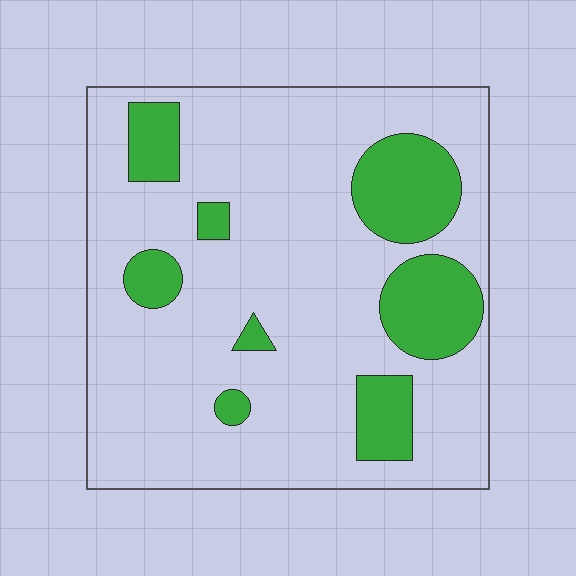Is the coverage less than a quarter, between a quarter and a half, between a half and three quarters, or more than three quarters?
Less than a quarter.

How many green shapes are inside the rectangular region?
8.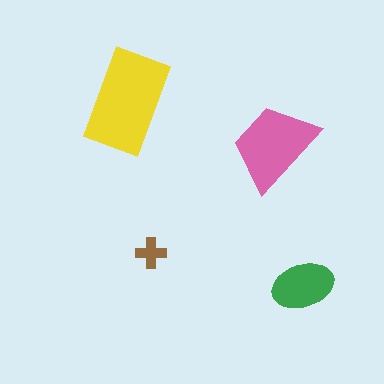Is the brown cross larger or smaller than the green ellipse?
Smaller.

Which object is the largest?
The yellow rectangle.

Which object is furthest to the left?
The yellow rectangle is leftmost.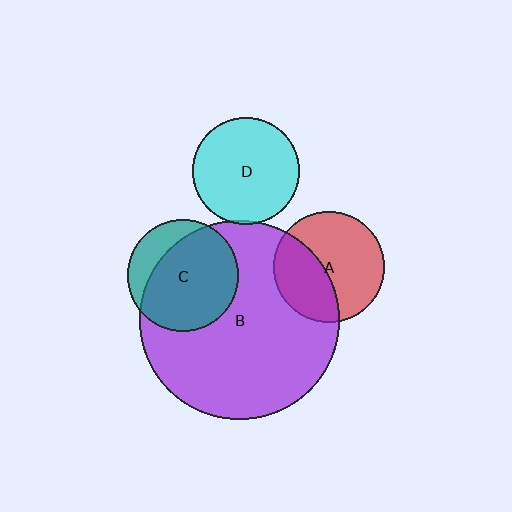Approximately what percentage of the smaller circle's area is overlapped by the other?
Approximately 75%.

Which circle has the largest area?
Circle B (purple).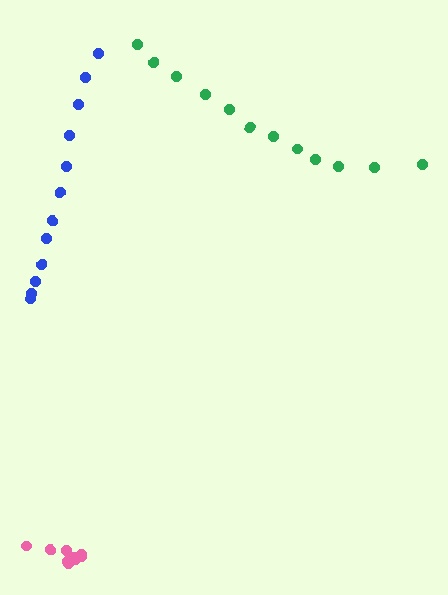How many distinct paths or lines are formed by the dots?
There are 3 distinct paths.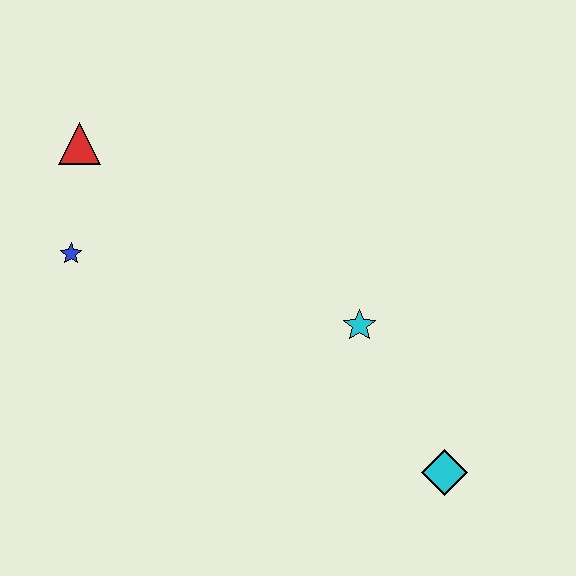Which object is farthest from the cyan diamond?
The red triangle is farthest from the cyan diamond.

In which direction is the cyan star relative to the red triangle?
The cyan star is to the right of the red triangle.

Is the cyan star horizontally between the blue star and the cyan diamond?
Yes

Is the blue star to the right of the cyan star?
No